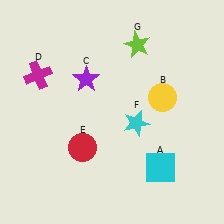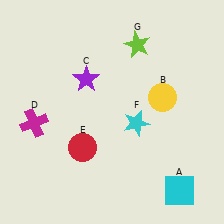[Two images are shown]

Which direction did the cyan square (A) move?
The cyan square (A) moved down.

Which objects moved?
The objects that moved are: the cyan square (A), the magenta cross (D).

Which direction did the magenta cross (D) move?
The magenta cross (D) moved down.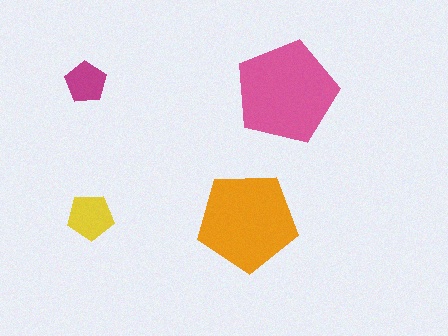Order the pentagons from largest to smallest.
the pink one, the orange one, the yellow one, the magenta one.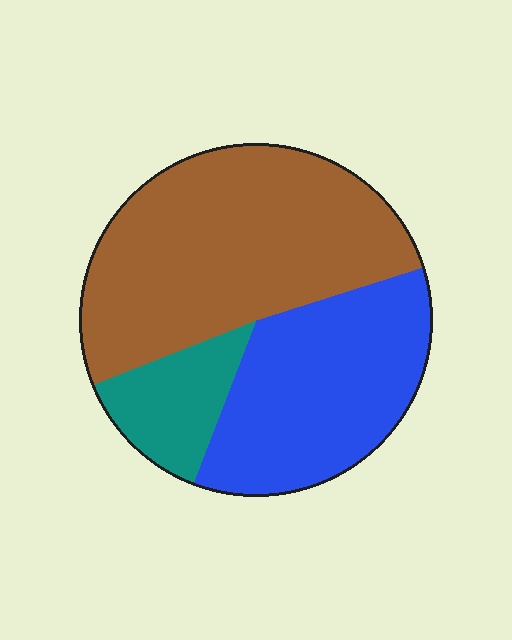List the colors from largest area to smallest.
From largest to smallest: brown, blue, teal.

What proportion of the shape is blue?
Blue takes up between a third and a half of the shape.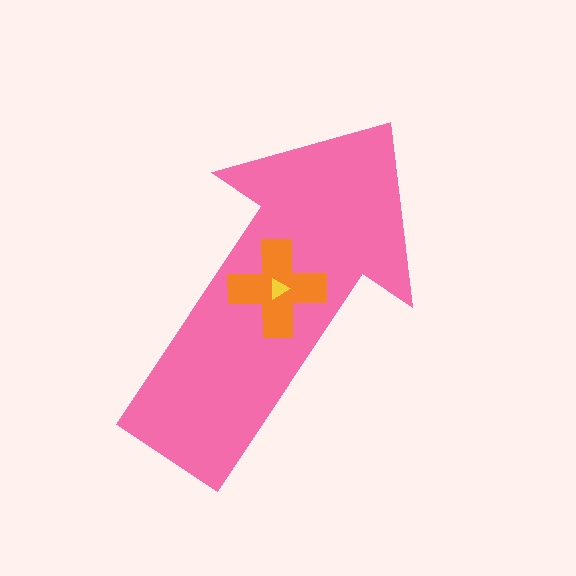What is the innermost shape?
The yellow triangle.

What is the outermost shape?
The pink arrow.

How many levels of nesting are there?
3.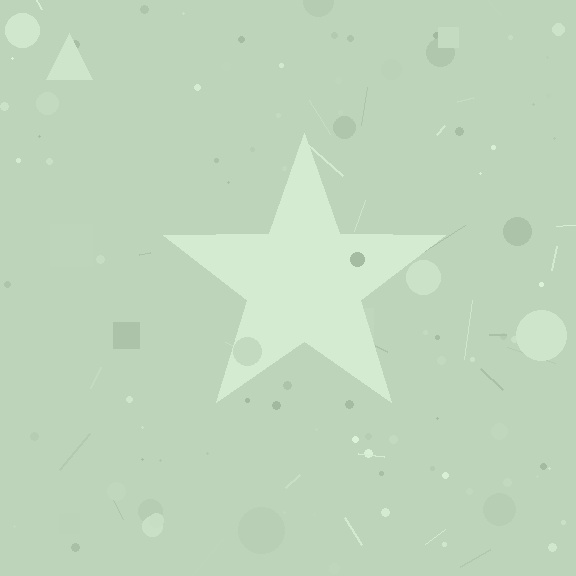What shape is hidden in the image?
A star is hidden in the image.